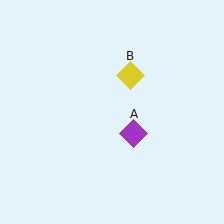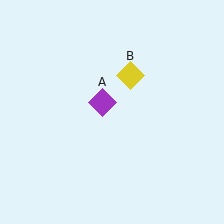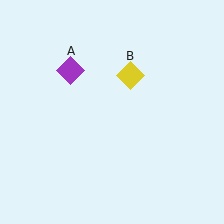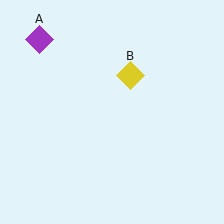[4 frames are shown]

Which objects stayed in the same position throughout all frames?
Yellow diamond (object B) remained stationary.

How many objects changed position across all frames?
1 object changed position: purple diamond (object A).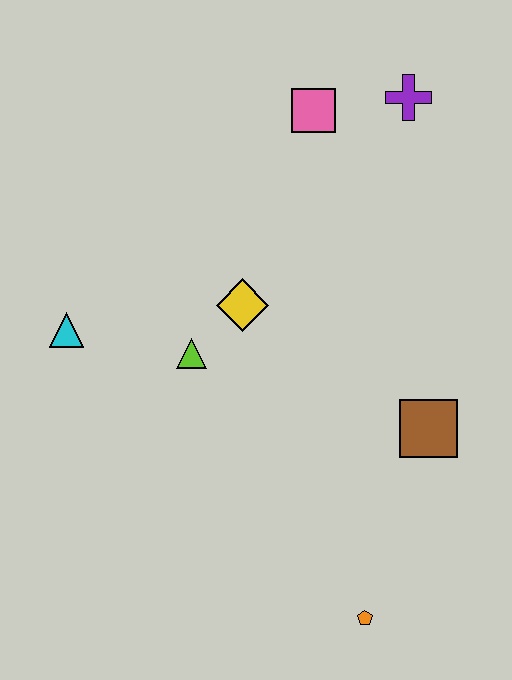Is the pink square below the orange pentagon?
No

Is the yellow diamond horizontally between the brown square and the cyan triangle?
Yes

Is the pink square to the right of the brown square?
No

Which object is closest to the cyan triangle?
The lime triangle is closest to the cyan triangle.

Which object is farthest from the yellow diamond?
The orange pentagon is farthest from the yellow diamond.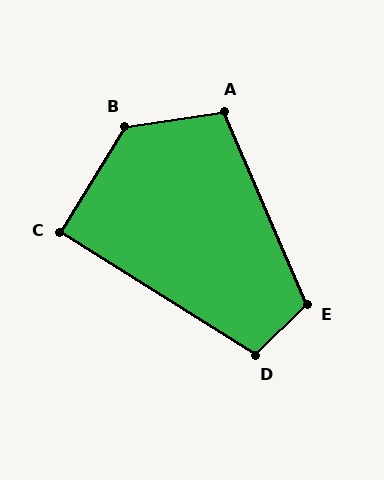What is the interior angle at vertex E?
Approximately 112 degrees (obtuse).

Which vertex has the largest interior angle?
B, at approximately 130 degrees.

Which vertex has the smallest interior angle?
C, at approximately 91 degrees.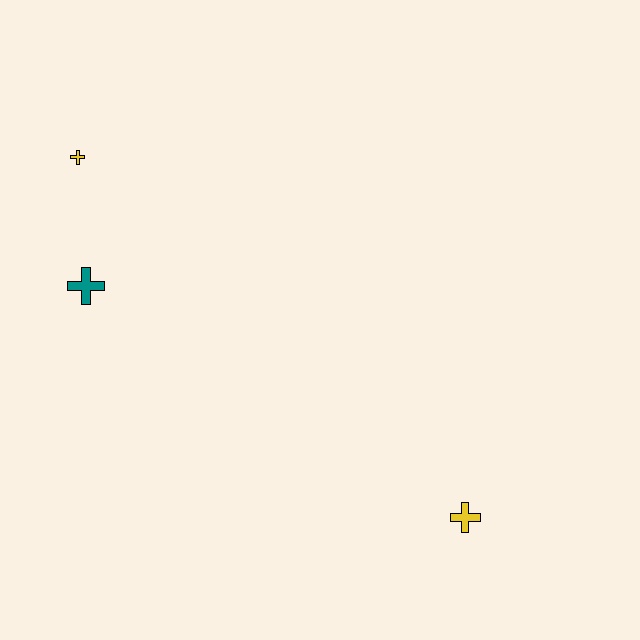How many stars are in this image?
There are no stars.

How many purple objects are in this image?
There are no purple objects.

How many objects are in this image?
There are 3 objects.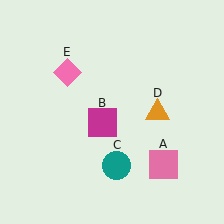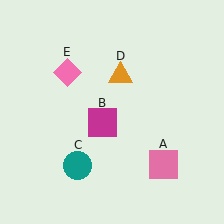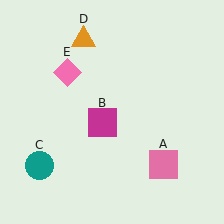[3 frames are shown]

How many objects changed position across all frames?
2 objects changed position: teal circle (object C), orange triangle (object D).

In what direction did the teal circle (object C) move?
The teal circle (object C) moved left.